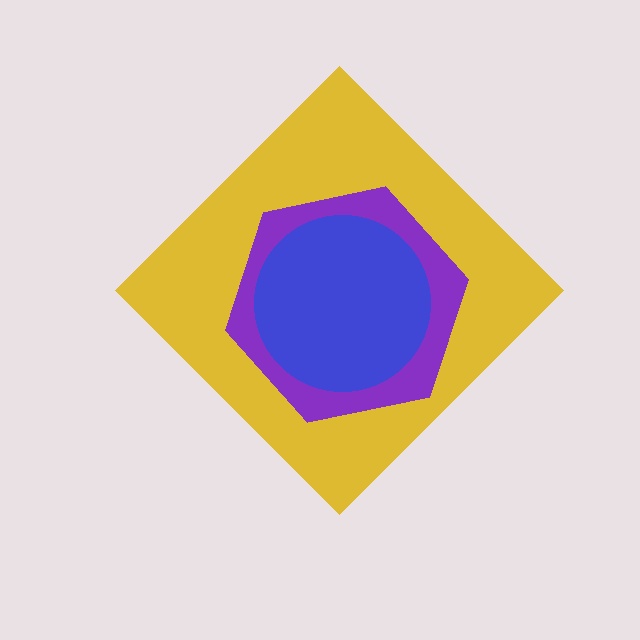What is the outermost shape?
The yellow diamond.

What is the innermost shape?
The blue circle.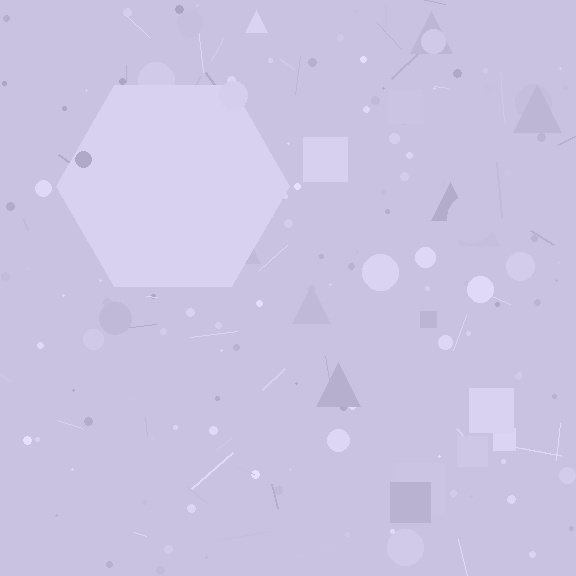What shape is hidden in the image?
A hexagon is hidden in the image.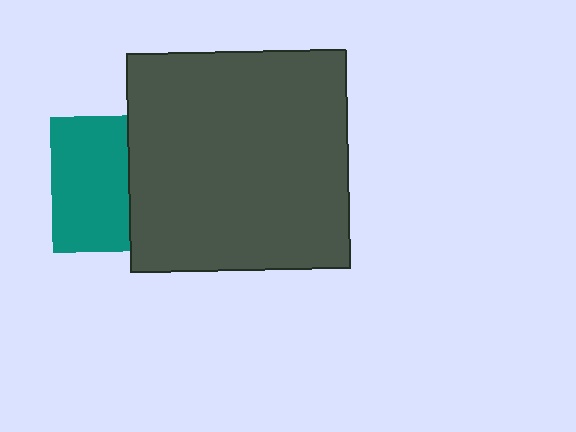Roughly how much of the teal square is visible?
About half of it is visible (roughly 57%).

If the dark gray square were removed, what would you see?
You would see the complete teal square.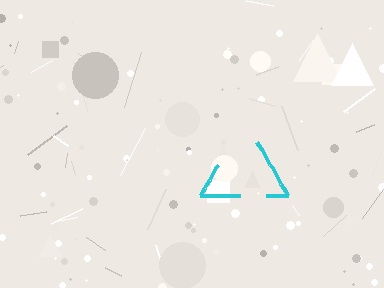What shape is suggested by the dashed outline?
The dashed outline suggests a triangle.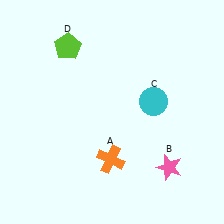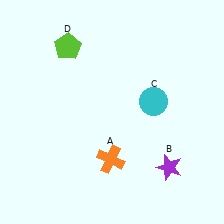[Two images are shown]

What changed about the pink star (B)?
In Image 1, B is pink. In Image 2, it changed to purple.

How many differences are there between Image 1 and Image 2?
There is 1 difference between the two images.